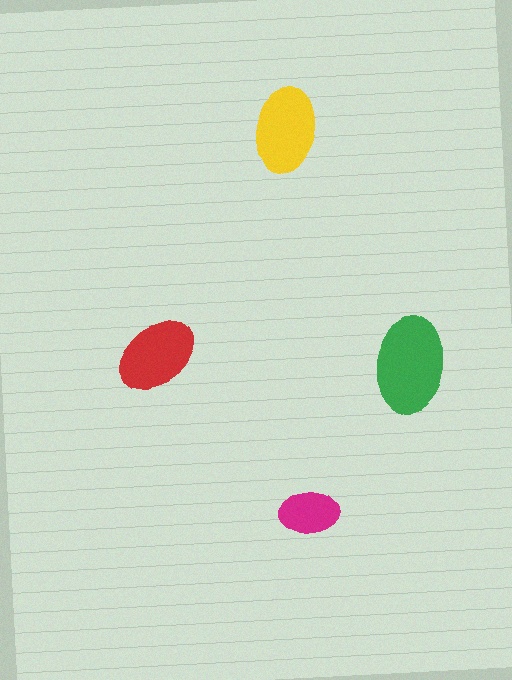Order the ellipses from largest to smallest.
the green one, the yellow one, the red one, the magenta one.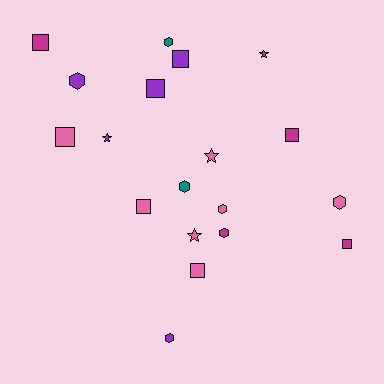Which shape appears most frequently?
Square, with 8 objects.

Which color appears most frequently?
Pink, with 7 objects.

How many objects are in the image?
There are 19 objects.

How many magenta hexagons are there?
There is 1 magenta hexagon.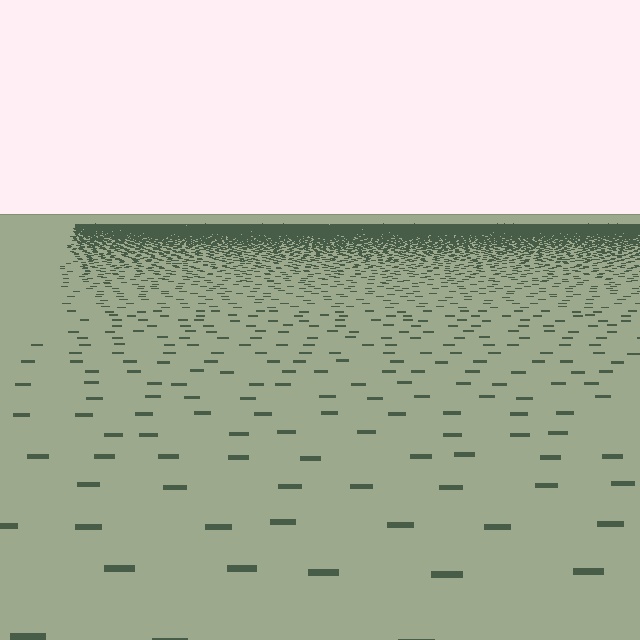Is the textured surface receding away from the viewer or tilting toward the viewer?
The surface is receding away from the viewer. Texture elements get smaller and denser toward the top.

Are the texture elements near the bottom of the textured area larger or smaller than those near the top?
Larger. Near the bottom, elements are closer to the viewer and appear at a bigger on-screen size.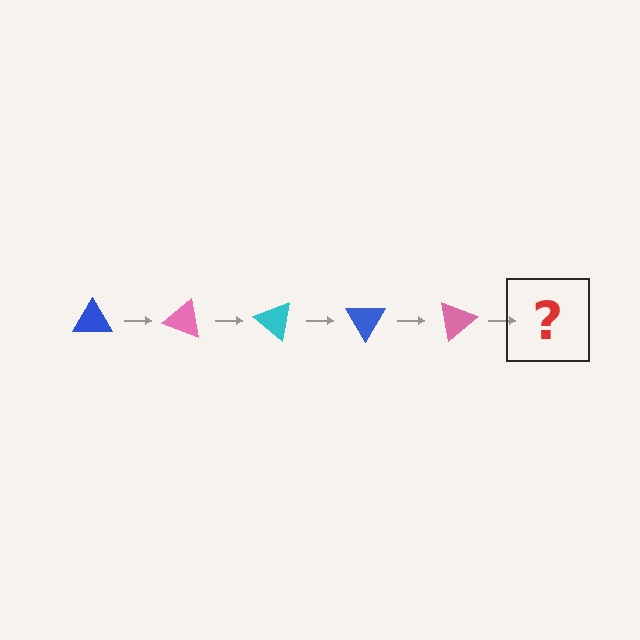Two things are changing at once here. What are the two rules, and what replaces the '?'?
The two rules are that it rotates 20 degrees each step and the color cycles through blue, pink, and cyan. The '?' should be a cyan triangle, rotated 100 degrees from the start.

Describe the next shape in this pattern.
It should be a cyan triangle, rotated 100 degrees from the start.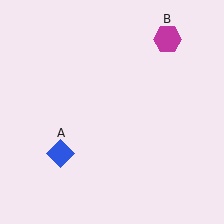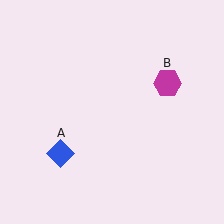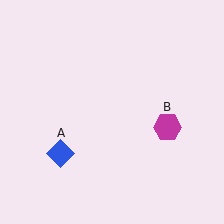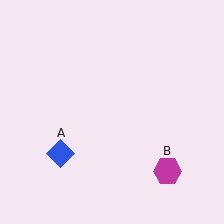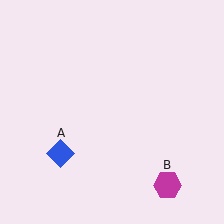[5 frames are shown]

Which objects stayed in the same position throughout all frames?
Blue diamond (object A) remained stationary.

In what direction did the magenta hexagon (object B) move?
The magenta hexagon (object B) moved down.